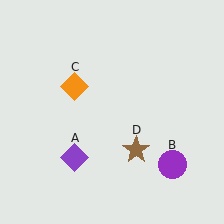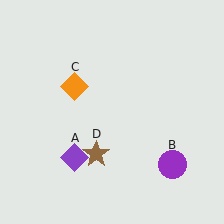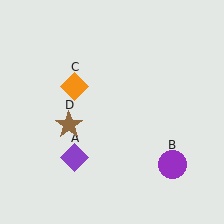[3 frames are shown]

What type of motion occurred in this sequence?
The brown star (object D) rotated clockwise around the center of the scene.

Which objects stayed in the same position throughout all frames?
Purple diamond (object A) and purple circle (object B) and orange diamond (object C) remained stationary.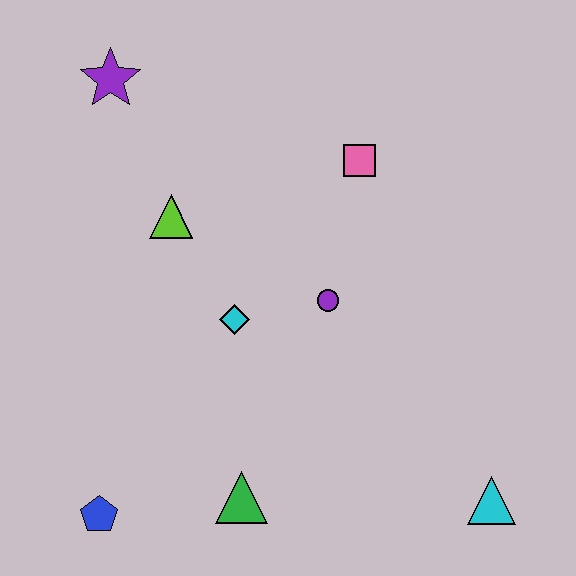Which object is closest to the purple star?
The lime triangle is closest to the purple star.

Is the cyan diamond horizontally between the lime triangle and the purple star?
No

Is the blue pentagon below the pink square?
Yes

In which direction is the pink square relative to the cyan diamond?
The pink square is above the cyan diamond.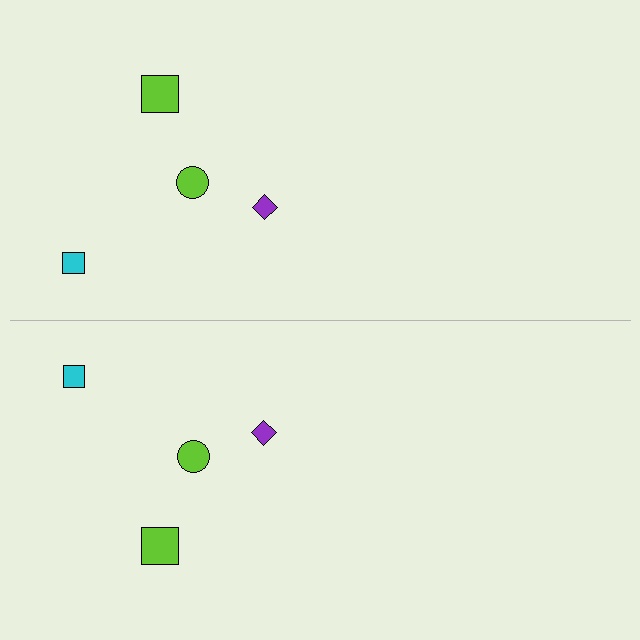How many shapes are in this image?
There are 8 shapes in this image.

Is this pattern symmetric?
Yes, this pattern has bilateral (reflection) symmetry.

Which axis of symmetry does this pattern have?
The pattern has a horizontal axis of symmetry running through the center of the image.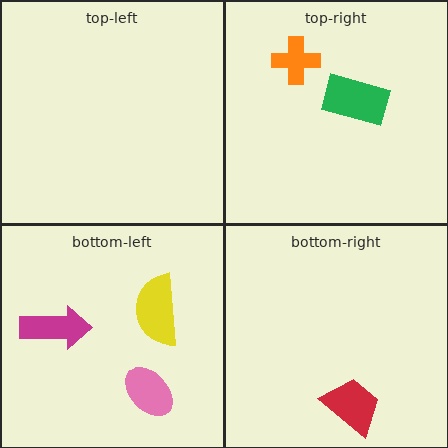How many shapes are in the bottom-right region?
1.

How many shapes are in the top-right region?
2.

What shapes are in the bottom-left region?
The magenta arrow, the yellow semicircle, the pink ellipse.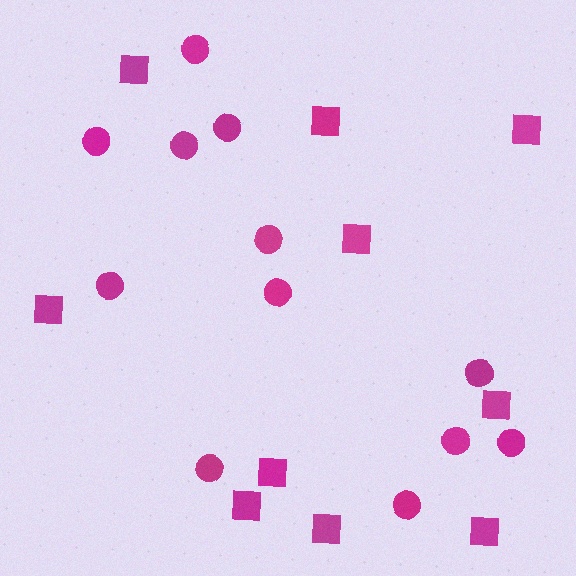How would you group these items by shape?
There are 2 groups: one group of squares (10) and one group of circles (12).